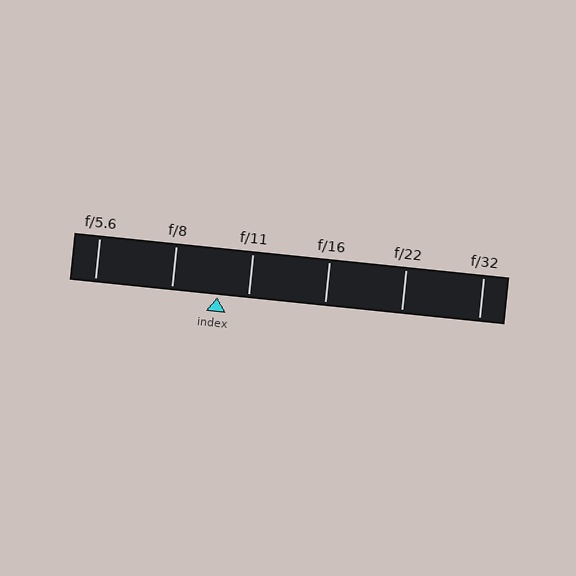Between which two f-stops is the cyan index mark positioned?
The index mark is between f/8 and f/11.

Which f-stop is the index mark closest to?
The index mark is closest to f/11.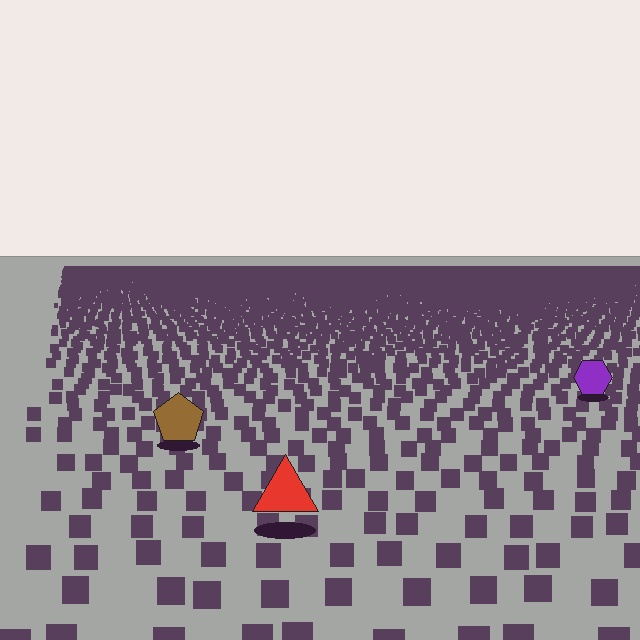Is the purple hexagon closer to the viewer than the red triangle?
No. The red triangle is closer — you can tell from the texture gradient: the ground texture is coarser near it.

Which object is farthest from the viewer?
The purple hexagon is farthest from the viewer. It appears smaller and the ground texture around it is denser.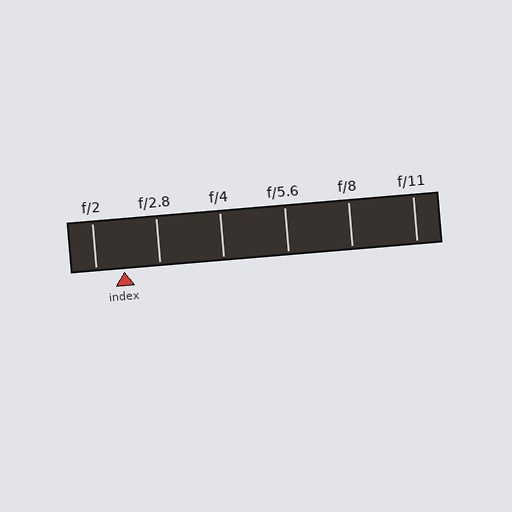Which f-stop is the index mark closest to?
The index mark is closest to f/2.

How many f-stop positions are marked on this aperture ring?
There are 6 f-stop positions marked.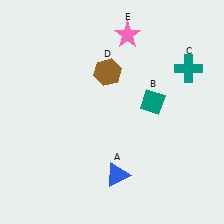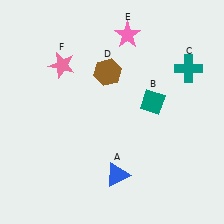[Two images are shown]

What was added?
A pink star (F) was added in Image 2.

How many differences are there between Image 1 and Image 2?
There is 1 difference between the two images.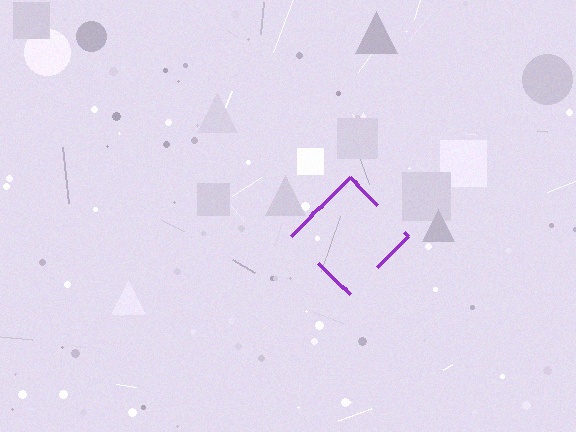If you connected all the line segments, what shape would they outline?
They would outline a diamond.